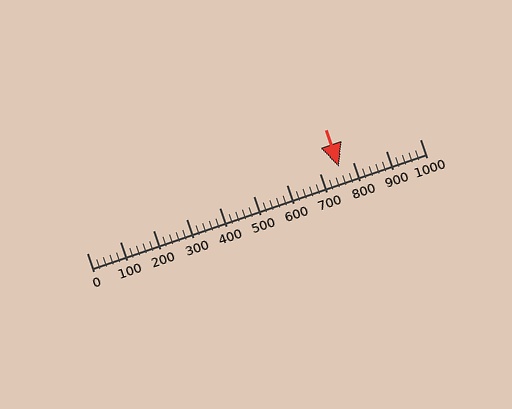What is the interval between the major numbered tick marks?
The major tick marks are spaced 100 units apart.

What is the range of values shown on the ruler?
The ruler shows values from 0 to 1000.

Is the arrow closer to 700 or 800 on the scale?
The arrow is closer to 800.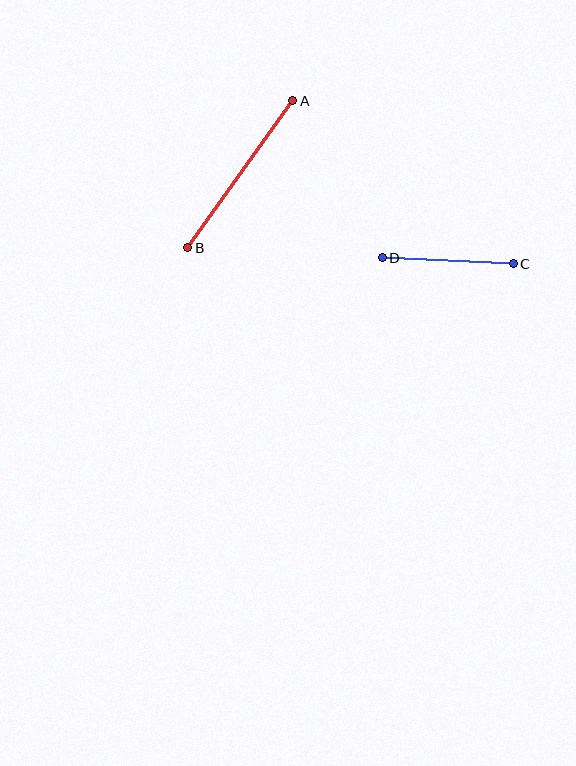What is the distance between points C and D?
The distance is approximately 131 pixels.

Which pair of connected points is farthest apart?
Points A and B are farthest apart.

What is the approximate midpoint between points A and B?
The midpoint is at approximately (240, 174) pixels.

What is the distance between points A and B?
The distance is approximately 180 pixels.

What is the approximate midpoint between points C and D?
The midpoint is at approximately (448, 261) pixels.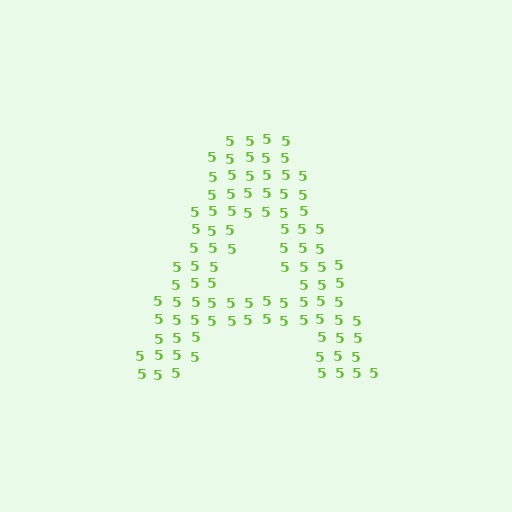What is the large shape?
The large shape is the letter A.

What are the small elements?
The small elements are digit 5's.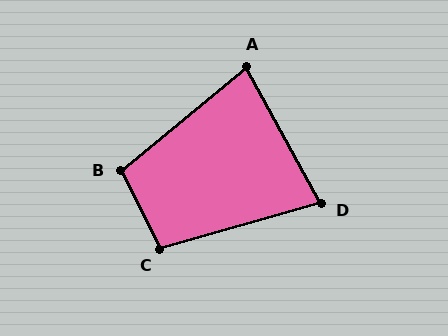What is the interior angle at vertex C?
Approximately 101 degrees (obtuse).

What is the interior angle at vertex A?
Approximately 79 degrees (acute).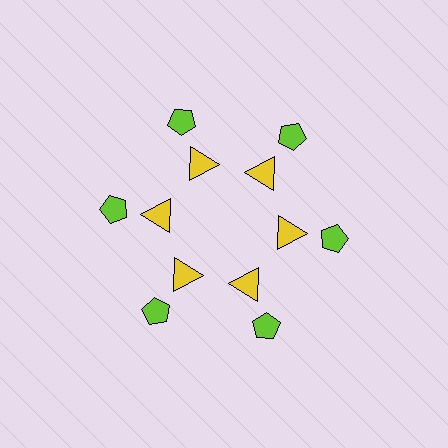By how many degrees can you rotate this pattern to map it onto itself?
The pattern maps onto itself every 60 degrees of rotation.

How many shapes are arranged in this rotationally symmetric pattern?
There are 12 shapes, arranged in 6 groups of 2.